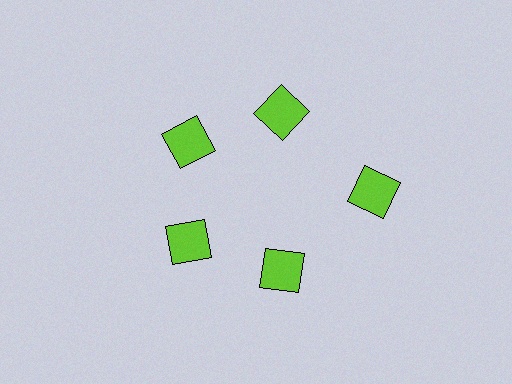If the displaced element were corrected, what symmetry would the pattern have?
It would have 5-fold rotational symmetry — the pattern would map onto itself every 72 degrees.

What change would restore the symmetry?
The symmetry would be restored by moving it inward, back onto the ring so that all 5 squares sit at equal angles and equal distance from the center.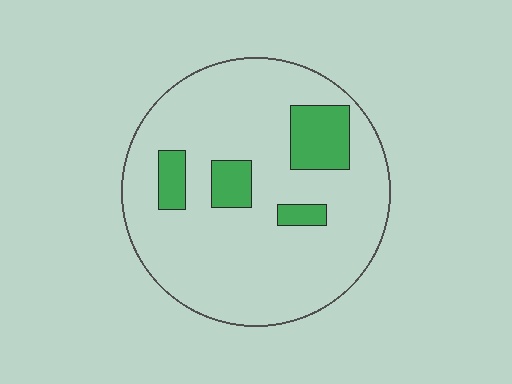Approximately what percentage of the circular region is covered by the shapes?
Approximately 15%.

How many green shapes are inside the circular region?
4.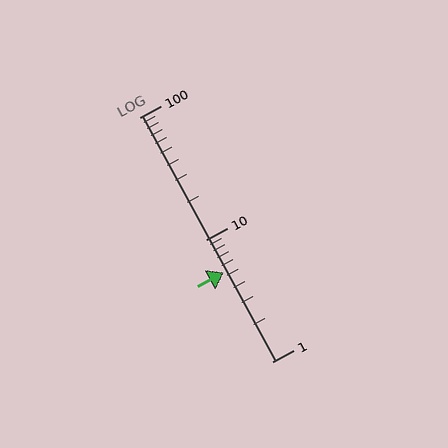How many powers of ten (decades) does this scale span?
The scale spans 2 decades, from 1 to 100.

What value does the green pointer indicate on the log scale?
The pointer indicates approximately 5.4.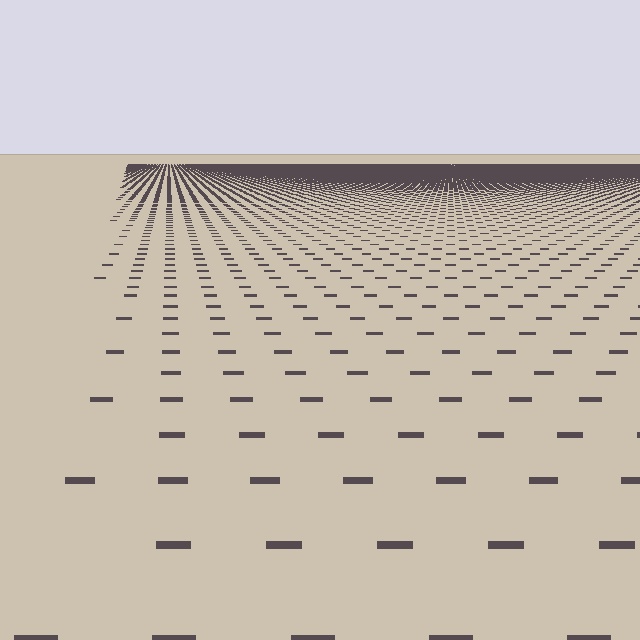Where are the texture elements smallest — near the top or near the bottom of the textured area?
Near the top.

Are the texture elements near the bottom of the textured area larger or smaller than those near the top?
Larger. Near the bottom, elements are closer to the viewer and appear at a bigger on-screen size.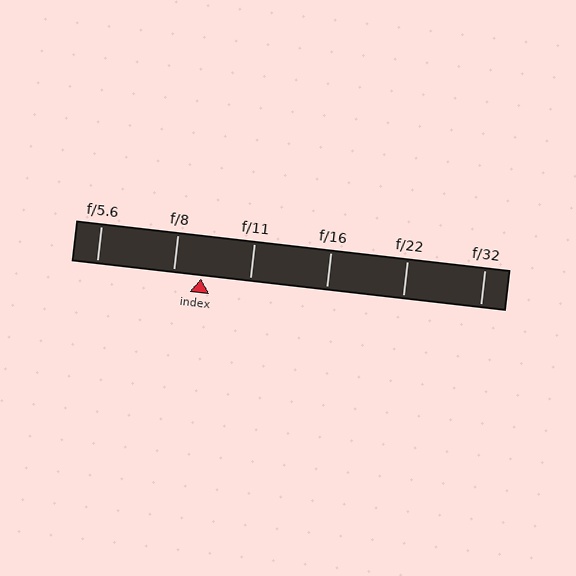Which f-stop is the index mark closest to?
The index mark is closest to f/8.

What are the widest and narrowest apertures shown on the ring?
The widest aperture shown is f/5.6 and the narrowest is f/32.